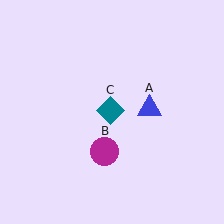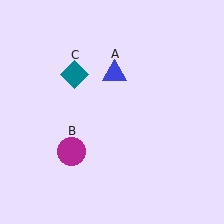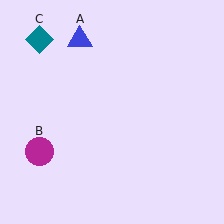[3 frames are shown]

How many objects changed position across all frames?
3 objects changed position: blue triangle (object A), magenta circle (object B), teal diamond (object C).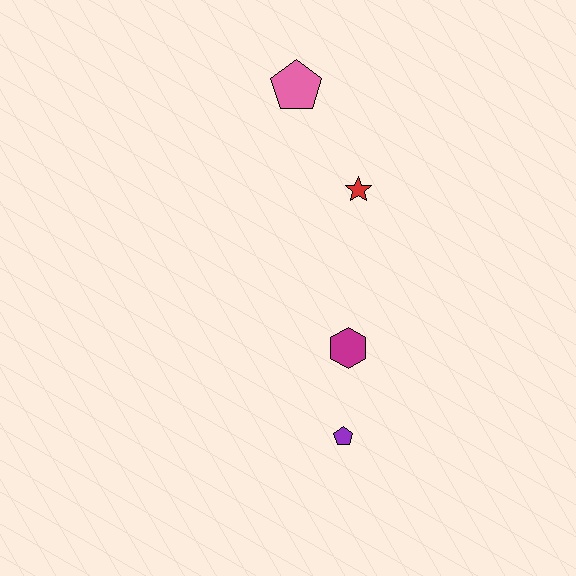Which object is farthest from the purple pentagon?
The pink pentagon is farthest from the purple pentagon.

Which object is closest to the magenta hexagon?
The purple pentagon is closest to the magenta hexagon.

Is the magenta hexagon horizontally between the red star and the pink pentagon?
Yes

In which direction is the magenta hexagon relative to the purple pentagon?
The magenta hexagon is above the purple pentagon.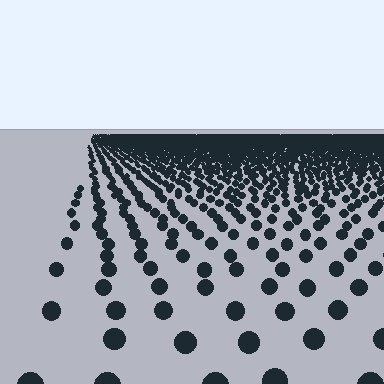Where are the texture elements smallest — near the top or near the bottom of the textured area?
Near the top.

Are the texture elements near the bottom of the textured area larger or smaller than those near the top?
Larger. Near the bottom, elements are closer to the viewer and appear at a bigger on-screen size.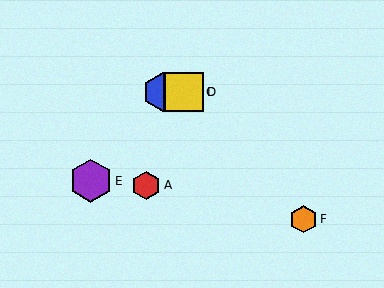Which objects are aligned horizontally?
Objects B, C, D are aligned horizontally.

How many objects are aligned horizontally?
3 objects (B, C, D) are aligned horizontally.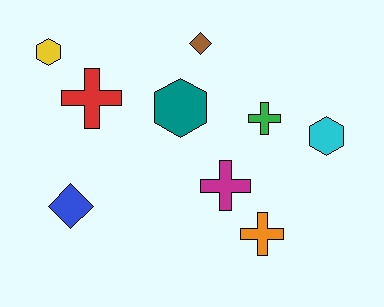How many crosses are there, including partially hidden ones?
There are 4 crosses.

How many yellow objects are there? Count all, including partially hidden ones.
There is 1 yellow object.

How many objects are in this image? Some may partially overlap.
There are 9 objects.